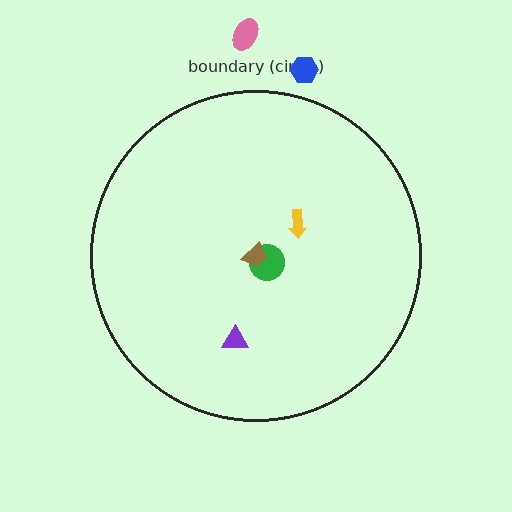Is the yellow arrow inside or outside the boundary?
Inside.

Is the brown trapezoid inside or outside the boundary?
Inside.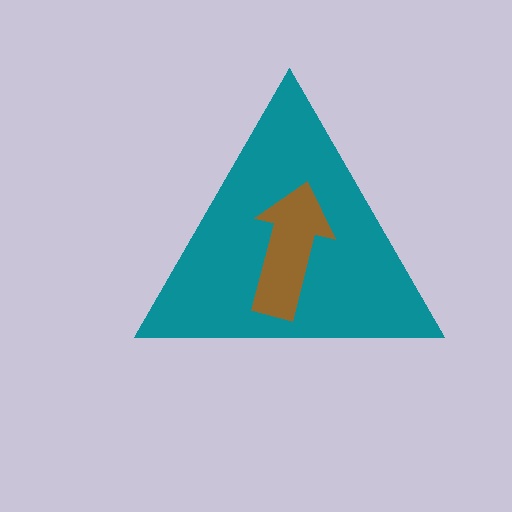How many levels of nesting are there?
2.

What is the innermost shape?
The brown arrow.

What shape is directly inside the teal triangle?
The brown arrow.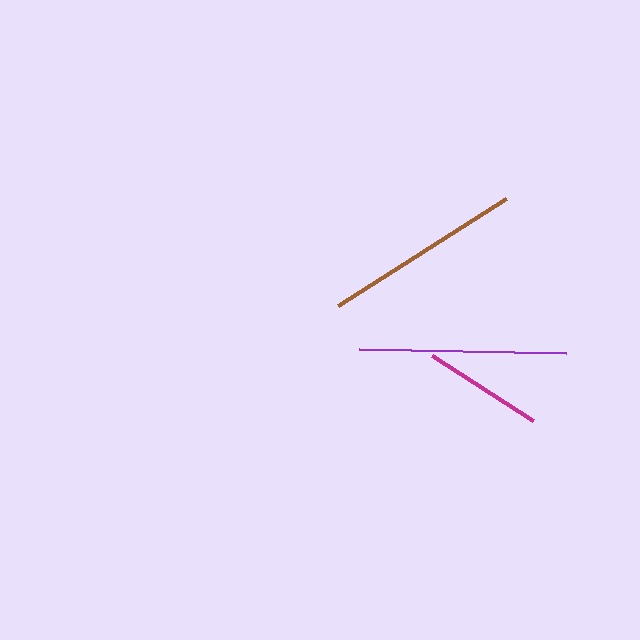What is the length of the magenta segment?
The magenta segment is approximately 121 pixels long.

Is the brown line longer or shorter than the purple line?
The purple line is longer than the brown line.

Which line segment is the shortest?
The magenta line is the shortest at approximately 121 pixels.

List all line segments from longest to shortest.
From longest to shortest: purple, brown, magenta.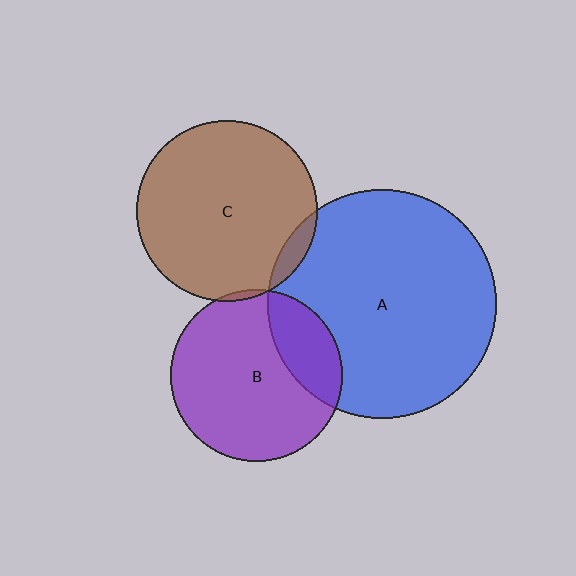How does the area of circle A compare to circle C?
Approximately 1.6 times.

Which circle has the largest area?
Circle A (blue).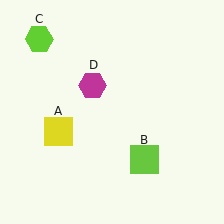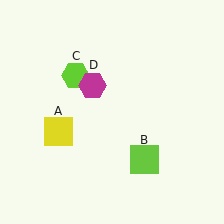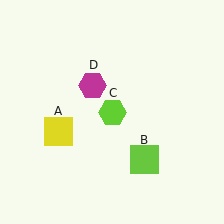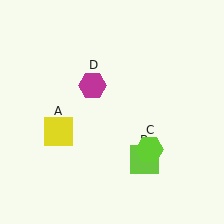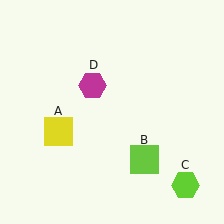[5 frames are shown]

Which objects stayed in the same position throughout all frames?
Yellow square (object A) and lime square (object B) and magenta hexagon (object D) remained stationary.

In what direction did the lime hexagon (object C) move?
The lime hexagon (object C) moved down and to the right.